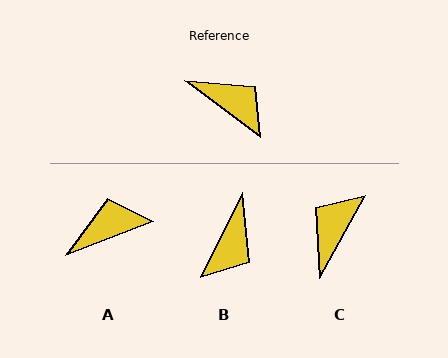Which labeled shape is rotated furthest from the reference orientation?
C, about 98 degrees away.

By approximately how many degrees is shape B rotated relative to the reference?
Approximately 80 degrees clockwise.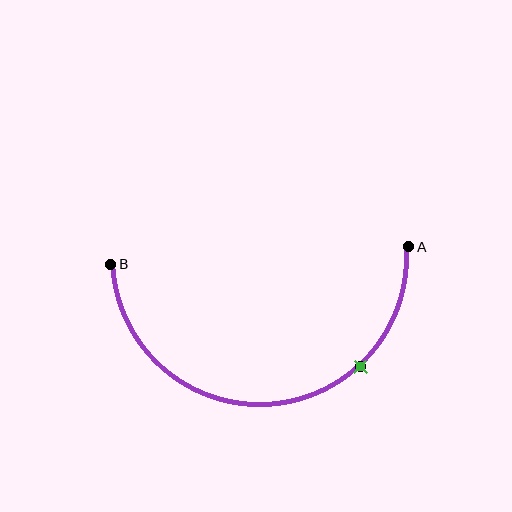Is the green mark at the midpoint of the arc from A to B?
No. The green mark lies on the arc but is closer to endpoint A. The arc midpoint would be at the point on the curve equidistant along the arc from both A and B.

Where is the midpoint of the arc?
The arc midpoint is the point on the curve farthest from the straight line joining A and B. It sits below that line.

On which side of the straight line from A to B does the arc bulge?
The arc bulges below the straight line connecting A and B.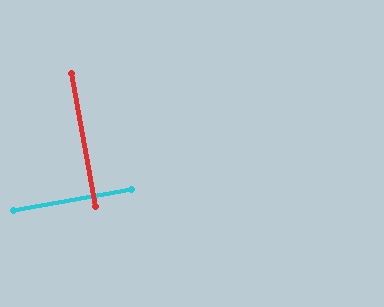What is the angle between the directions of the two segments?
Approximately 90 degrees.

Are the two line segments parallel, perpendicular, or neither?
Perpendicular — they meet at approximately 90°.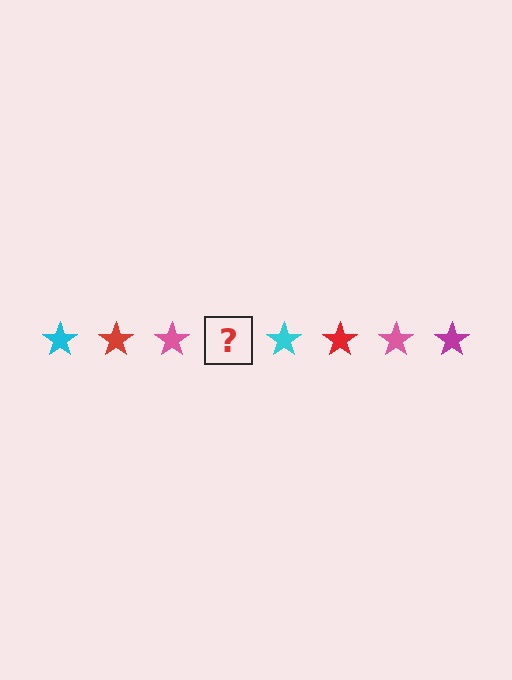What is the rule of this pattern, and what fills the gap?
The rule is that the pattern cycles through cyan, red, pink, magenta stars. The gap should be filled with a magenta star.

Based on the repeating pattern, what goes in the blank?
The blank should be a magenta star.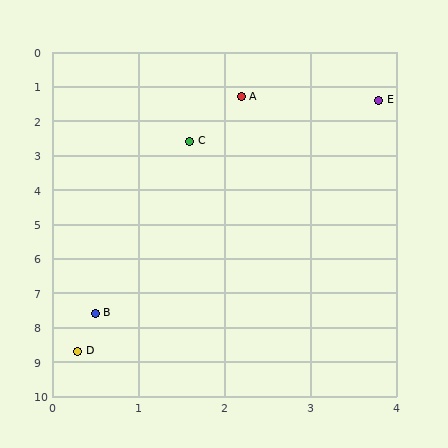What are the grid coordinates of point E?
Point E is at approximately (3.8, 1.4).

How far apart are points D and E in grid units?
Points D and E are about 8.1 grid units apart.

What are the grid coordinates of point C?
Point C is at approximately (1.6, 2.6).